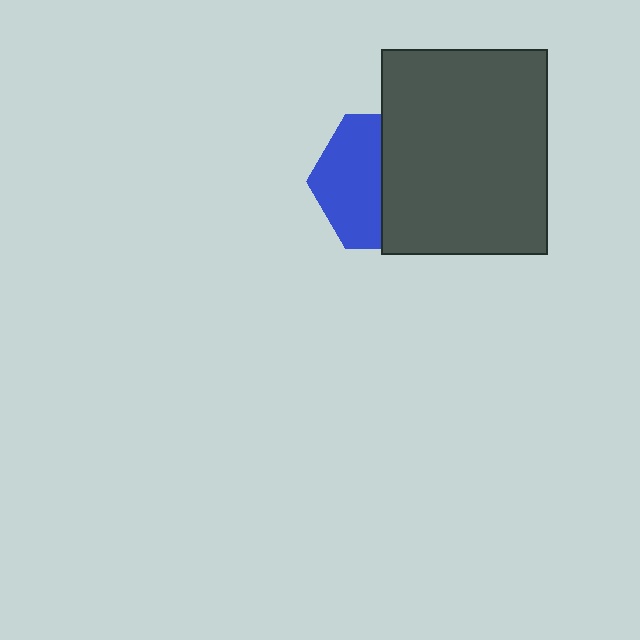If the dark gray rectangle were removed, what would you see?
You would see the complete blue hexagon.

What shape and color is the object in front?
The object in front is a dark gray rectangle.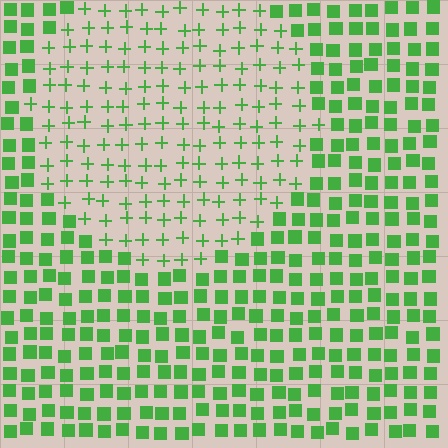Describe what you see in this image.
The image is filled with small green elements arranged in a uniform grid. A circle-shaped region contains plus signs, while the surrounding area contains squares. The boundary is defined purely by the change in element shape.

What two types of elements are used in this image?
The image uses plus signs inside the circle region and squares outside it.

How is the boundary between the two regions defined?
The boundary is defined by a change in element shape: plus signs inside vs. squares outside. All elements share the same color and spacing.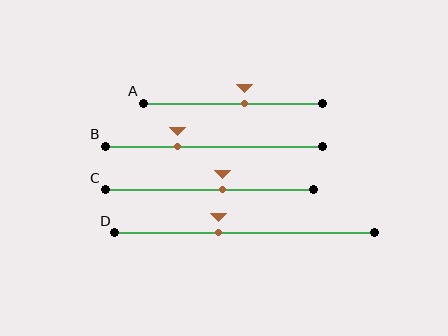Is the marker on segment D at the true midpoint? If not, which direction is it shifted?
No, the marker on segment D is shifted to the left by about 10% of the segment length.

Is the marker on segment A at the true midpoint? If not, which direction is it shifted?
No, the marker on segment A is shifted to the right by about 7% of the segment length.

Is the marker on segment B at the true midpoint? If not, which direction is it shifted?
No, the marker on segment B is shifted to the left by about 17% of the segment length.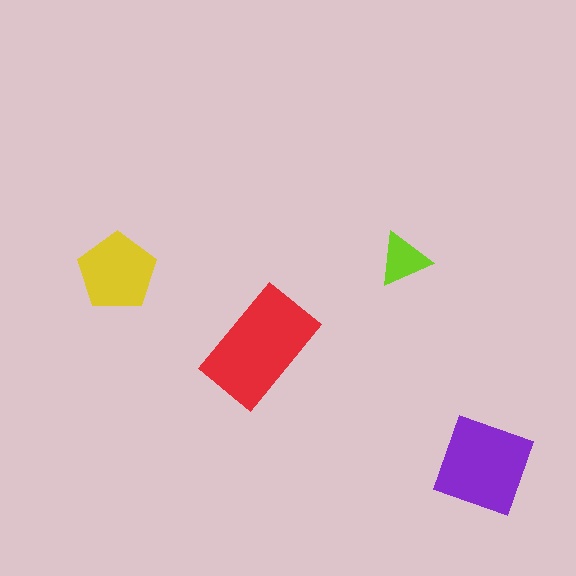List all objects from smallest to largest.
The lime triangle, the yellow pentagon, the purple square, the red rectangle.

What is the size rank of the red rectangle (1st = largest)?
1st.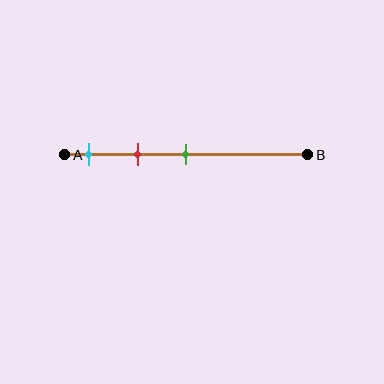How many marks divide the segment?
There are 3 marks dividing the segment.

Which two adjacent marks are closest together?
The cyan and red marks are the closest adjacent pair.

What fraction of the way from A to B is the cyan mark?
The cyan mark is approximately 10% (0.1) of the way from A to B.